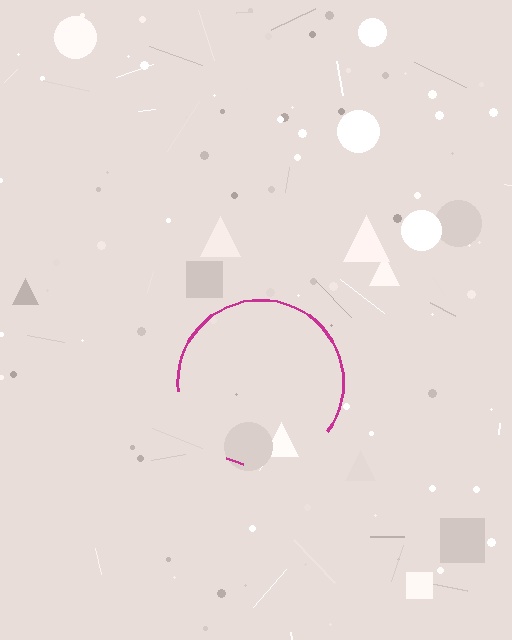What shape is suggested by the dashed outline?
The dashed outline suggests a circle.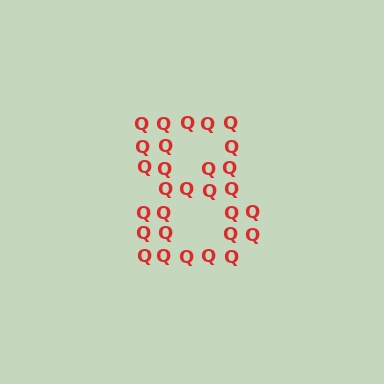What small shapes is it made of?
It is made of small letter Q's.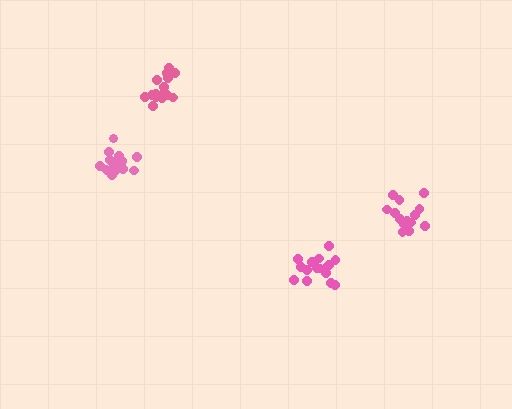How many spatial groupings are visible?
There are 4 spatial groupings.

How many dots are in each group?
Group 1: 15 dots, Group 2: 14 dots, Group 3: 15 dots, Group 4: 17 dots (61 total).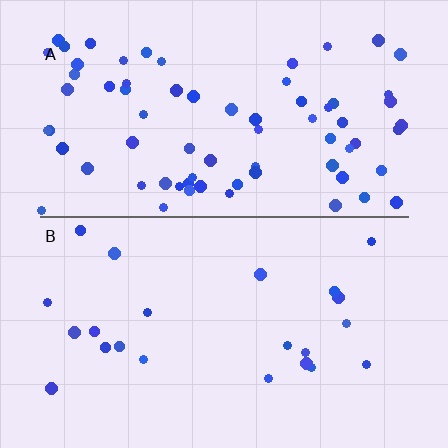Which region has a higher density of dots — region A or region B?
A (the top).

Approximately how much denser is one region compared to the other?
Approximately 3.2× — region A over region B.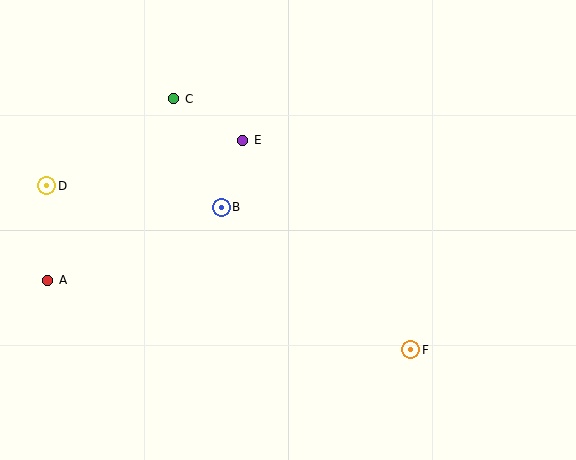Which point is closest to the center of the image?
Point B at (221, 207) is closest to the center.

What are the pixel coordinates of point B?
Point B is at (221, 207).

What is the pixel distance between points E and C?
The distance between E and C is 81 pixels.